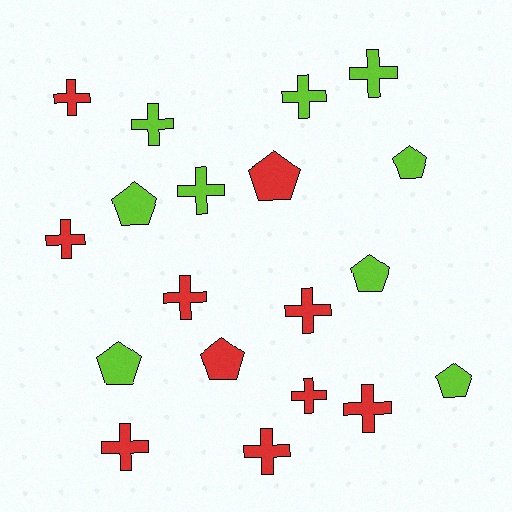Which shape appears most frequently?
Cross, with 12 objects.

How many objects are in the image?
There are 19 objects.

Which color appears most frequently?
Red, with 10 objects.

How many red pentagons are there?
There are 2 red pentagons.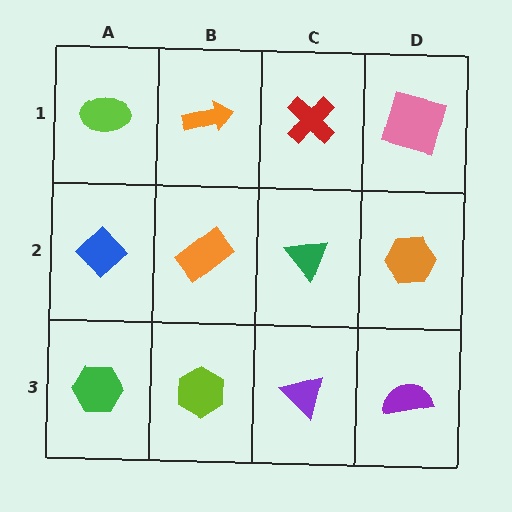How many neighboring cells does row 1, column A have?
2.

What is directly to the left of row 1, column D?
A red cross.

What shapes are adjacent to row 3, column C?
A green triangle (row 2, column C), a lime hexagon (row 3, column B), a purple semicircle (row 3, column D).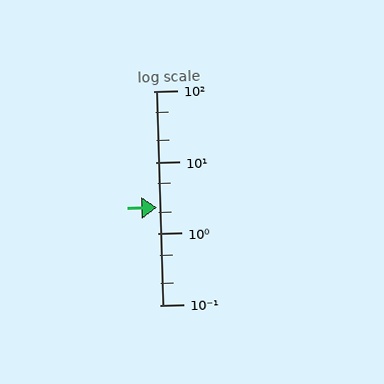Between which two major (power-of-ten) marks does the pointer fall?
The pointer is between 1 and 10.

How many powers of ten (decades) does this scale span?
The scale spans 3 decades, from 0.1 to 100.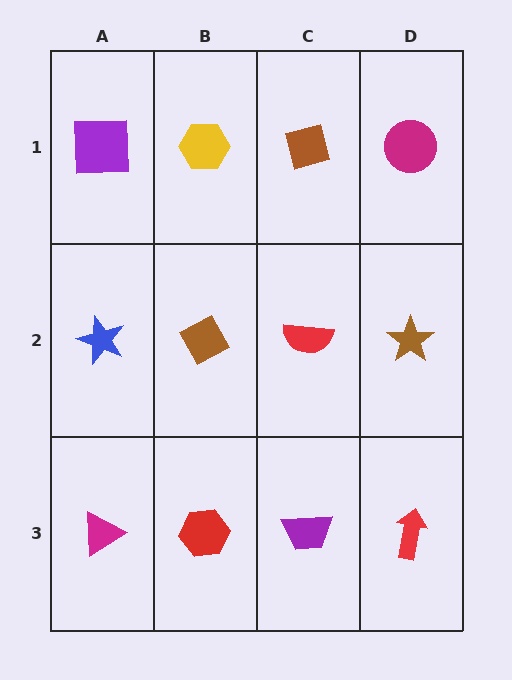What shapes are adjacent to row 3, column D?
A brown star (row 2, column D), a purple trapezoid (row 3, column C).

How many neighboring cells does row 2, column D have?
3.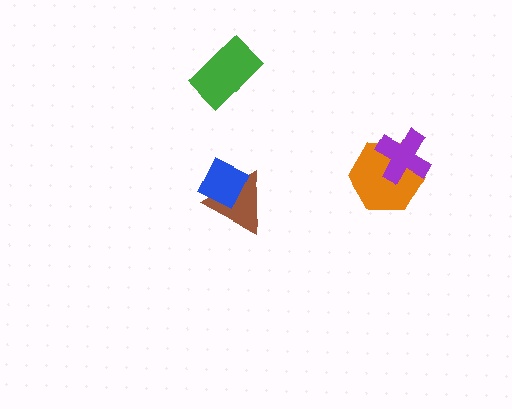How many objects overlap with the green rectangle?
0 objects overlap with the green rectangle.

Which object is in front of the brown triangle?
The blue diamond is in front of the brown triangle.